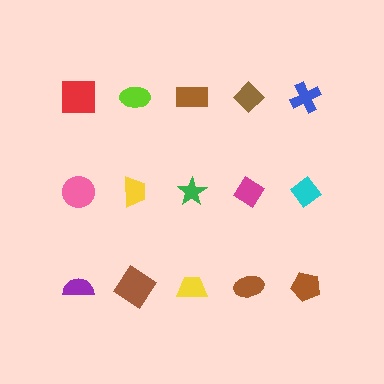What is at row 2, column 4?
A magenta diamond.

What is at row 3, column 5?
A brown pentagon.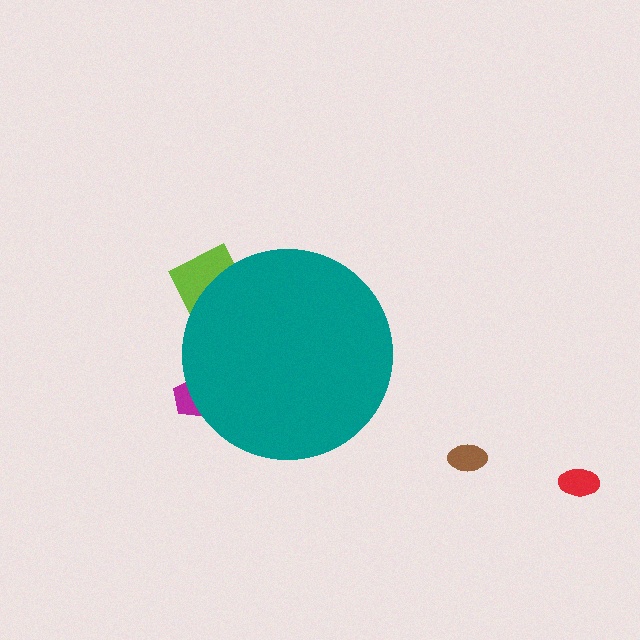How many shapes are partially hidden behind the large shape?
2 shapes are partially hidden.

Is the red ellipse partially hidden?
No, the red ellipse is fully visible.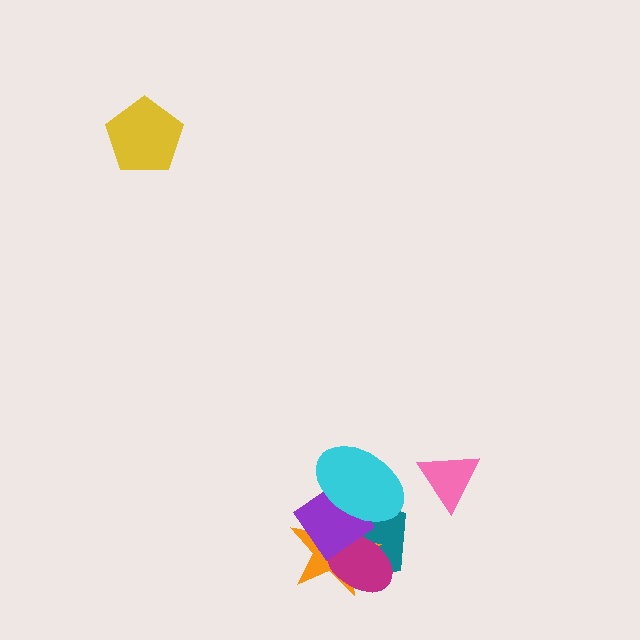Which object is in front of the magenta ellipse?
The purple diamond is in front of the magenta ellipse.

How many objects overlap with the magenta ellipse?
3 objects overlap with the magenta ellipse.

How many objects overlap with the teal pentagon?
4 objects overlap with the teal pentagon.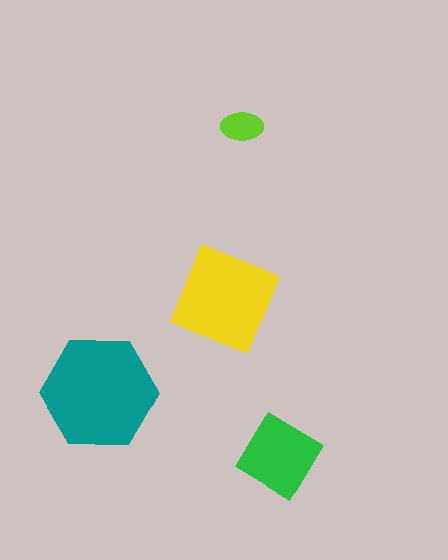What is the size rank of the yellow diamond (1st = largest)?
2nd.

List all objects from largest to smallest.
The teal hexagon, the yellow diamond, the green diamond, the lime ellipse.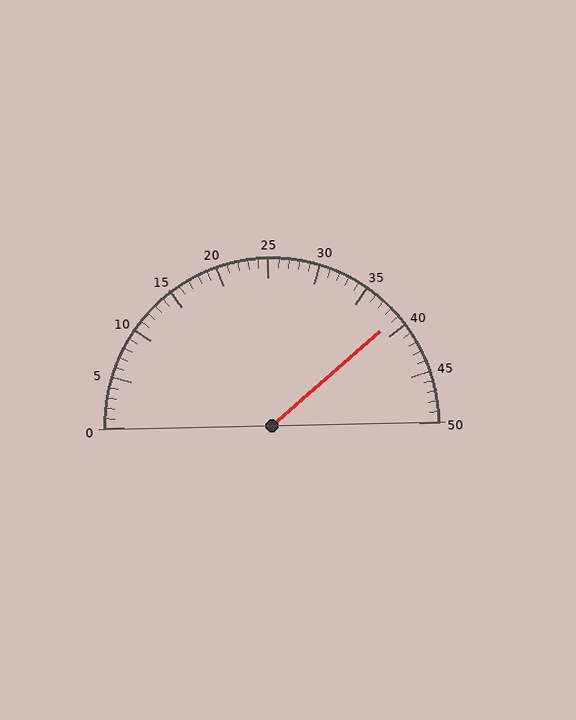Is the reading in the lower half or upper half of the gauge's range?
The reading is in the upper half of the range (0 to 50).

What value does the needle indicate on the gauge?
The needle indicates approximately 39.